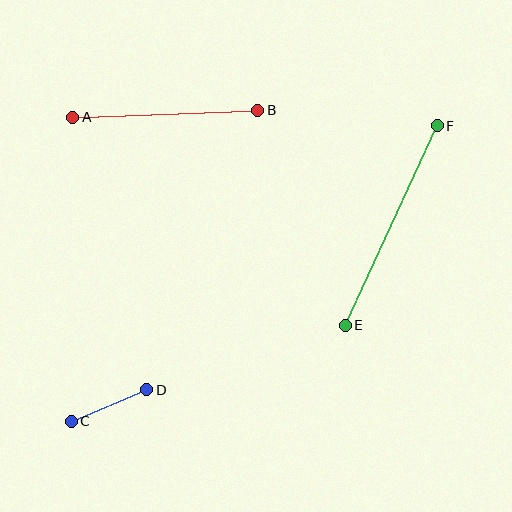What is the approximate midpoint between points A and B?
The midpoint is at approximately (165, 114) pixels.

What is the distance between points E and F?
The distance is approximately 220 pixels.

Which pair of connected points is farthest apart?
Points E and F are farthest apart.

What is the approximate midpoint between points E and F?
The midpoint is at approximately (391, 225) pixels.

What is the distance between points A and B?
The distance is approximately 185 pixels.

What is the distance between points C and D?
The distance is approximately 82 pixels.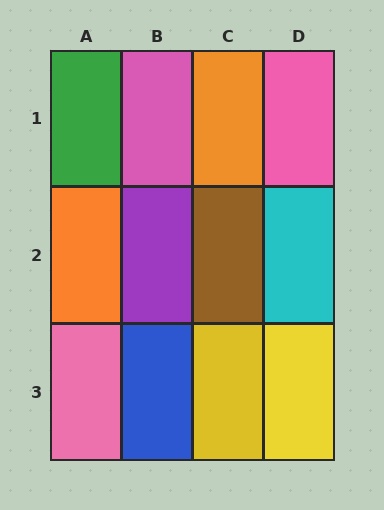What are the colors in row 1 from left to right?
Green, pink, orange, pink.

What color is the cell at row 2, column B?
Purple.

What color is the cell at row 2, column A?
Orange.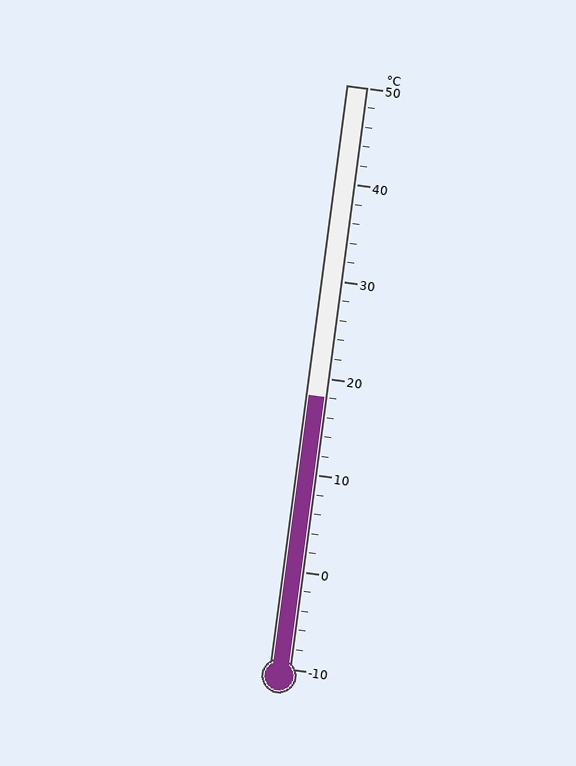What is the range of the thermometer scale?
The thermometer scale ranges from -10°C to 50°C.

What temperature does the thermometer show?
The thermometer shows approximately 18°C.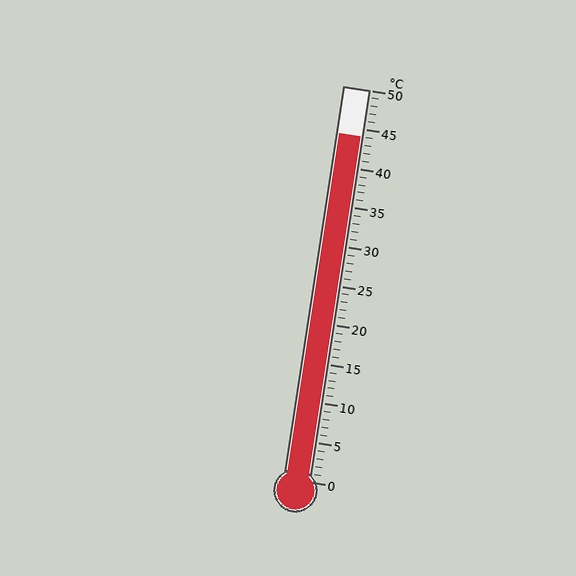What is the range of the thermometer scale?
The thermometer scale ranges from 0°C to 50°C.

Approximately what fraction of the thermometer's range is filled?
The thermometer is filled to approximately 90% of its range.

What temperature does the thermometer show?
The thermometer shows approximately 44°C.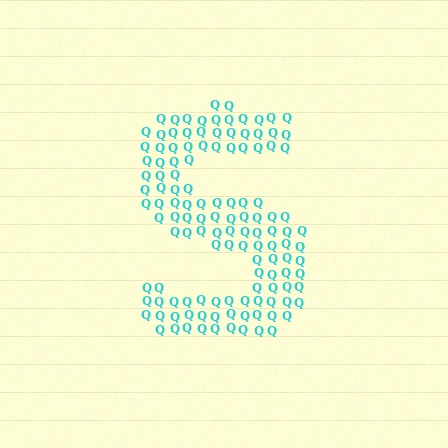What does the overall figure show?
The overall figure shows the letter S.